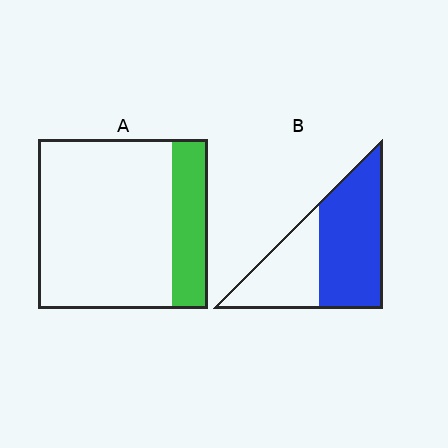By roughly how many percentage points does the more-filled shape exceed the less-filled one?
By roughly 40 percentage points (B over A).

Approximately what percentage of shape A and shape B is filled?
A is approximately 20% and B is approximately 60%.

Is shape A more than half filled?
No.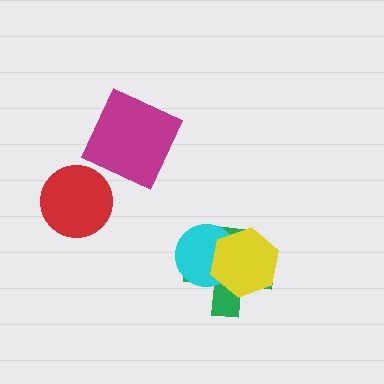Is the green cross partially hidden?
Yes, it is partially covered by another shape.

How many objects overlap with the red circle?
0 objects overlap with the red circle.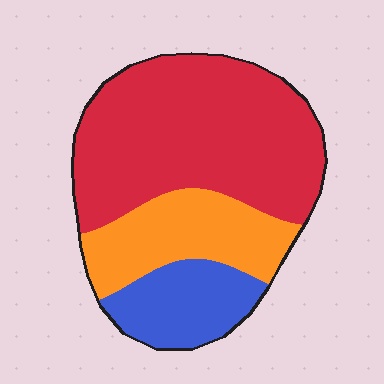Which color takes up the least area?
Blue, at roughly 20%.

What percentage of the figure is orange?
Orange takes up less than a quarter of the figure.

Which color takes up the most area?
Red, at roughly 60%.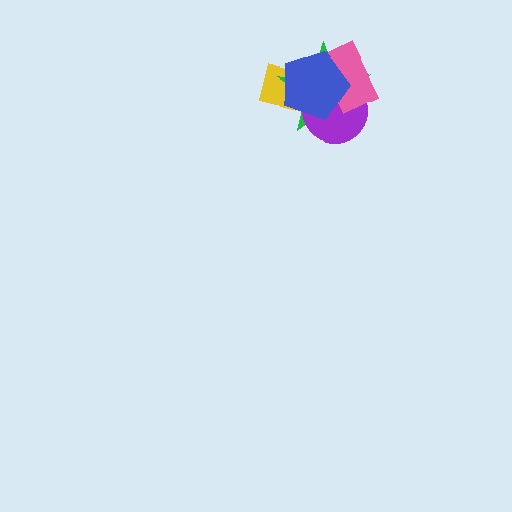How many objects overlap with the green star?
4 objects overlap with the green star.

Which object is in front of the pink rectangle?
The blue pentagon is in front of the pink rectangle.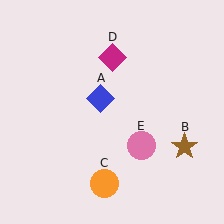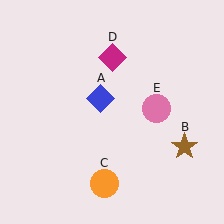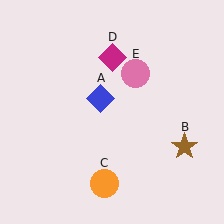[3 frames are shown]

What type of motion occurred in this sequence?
The pink circle (object E) rotated counterclockwise around the center of the scene.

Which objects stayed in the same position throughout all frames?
Blue diamond (object A) and brown star (object B) and orange circle (object C) and magenta diamond (object D) remained stationary.